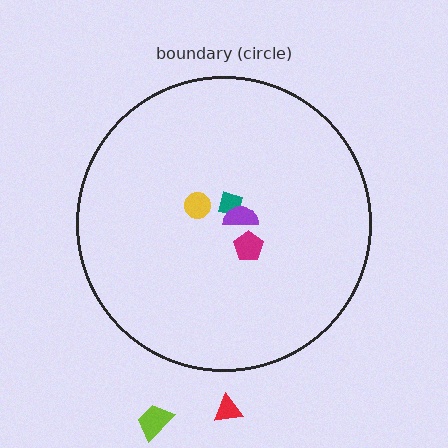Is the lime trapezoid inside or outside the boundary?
Outside.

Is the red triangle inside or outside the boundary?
Outside.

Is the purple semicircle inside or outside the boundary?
Inside.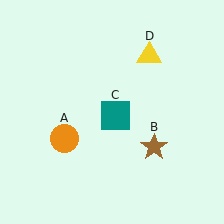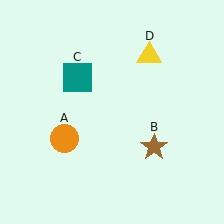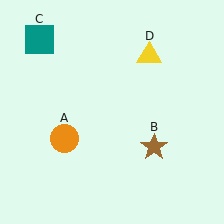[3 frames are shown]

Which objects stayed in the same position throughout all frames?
Orange circle (object A) and brown star (object B) and yellow triangle (object D) remained stationary.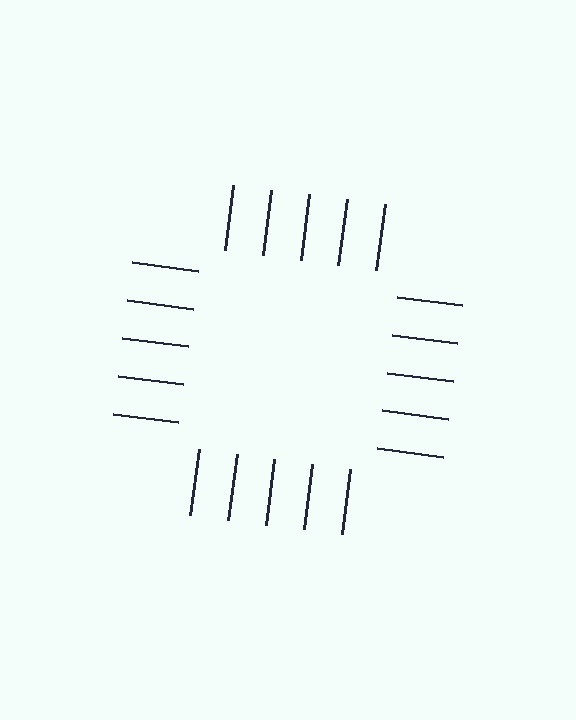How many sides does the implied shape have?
4 sides — the line-ends trace a square.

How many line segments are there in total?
20 — 5 along each of the 4 edges.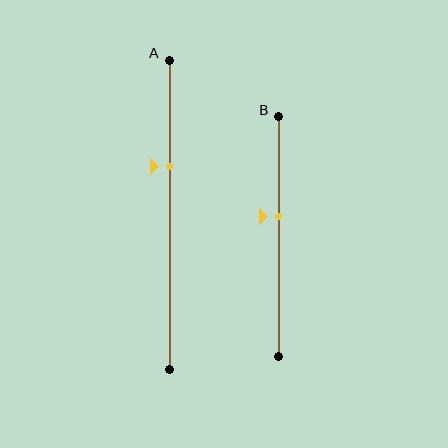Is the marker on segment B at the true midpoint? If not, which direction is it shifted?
No, the marker on segment B is shifted upward by about 8% of the segment length.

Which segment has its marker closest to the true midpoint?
Segment B has its marker closest to the true midpoint.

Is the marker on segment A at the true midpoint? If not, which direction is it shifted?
No, the marker on segment A is shifted upward by about 16% of the segment length.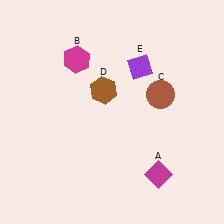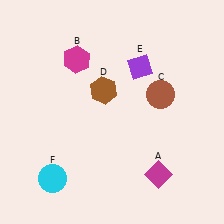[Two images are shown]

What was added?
A cyan circle (F) was added in Image 2.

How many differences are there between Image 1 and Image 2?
There is 1 difference between the two images.